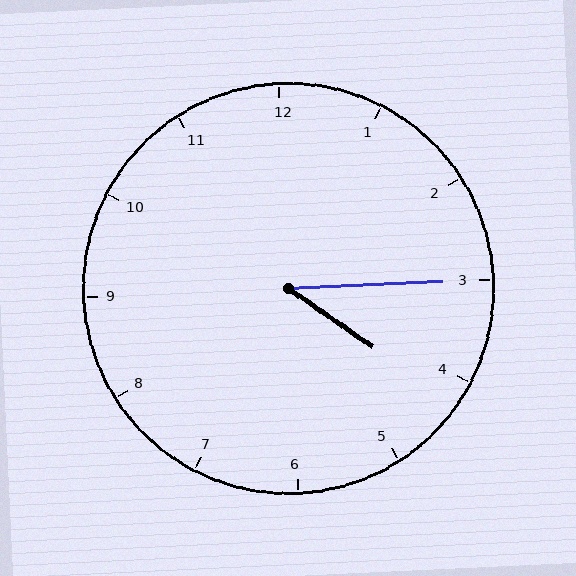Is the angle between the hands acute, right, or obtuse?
It is acute.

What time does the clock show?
4:15.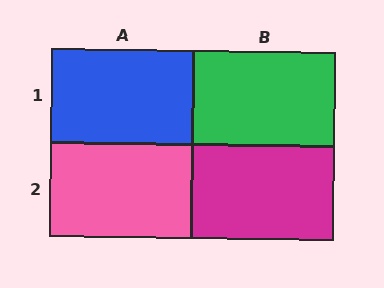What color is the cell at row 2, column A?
Pink.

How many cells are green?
1 cell is green.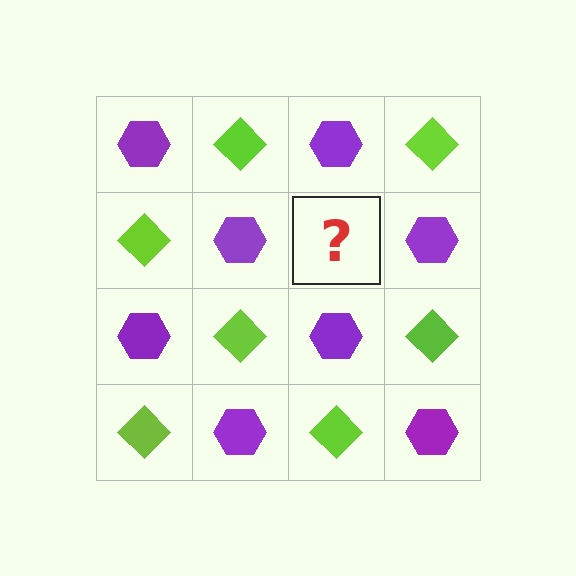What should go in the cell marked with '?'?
The missing cell should contain a lime diamond.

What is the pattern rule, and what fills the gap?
The rule is that it alternates purple hexagon and lime diamond in a checkerboard pattern. The gap should be filled with a lime diamond.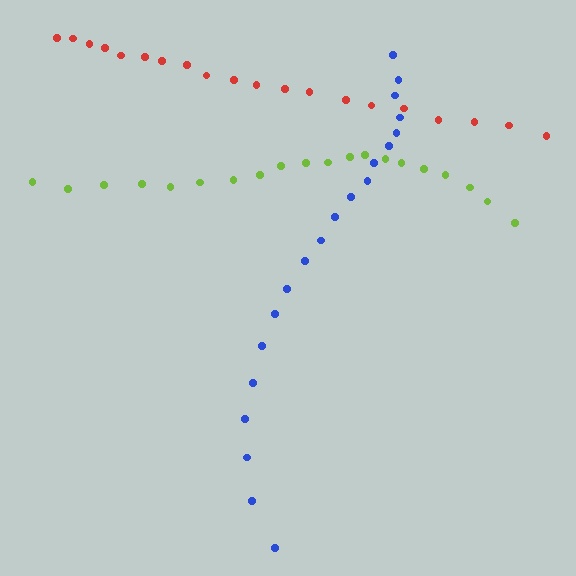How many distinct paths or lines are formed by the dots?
There are 3 distinct paths.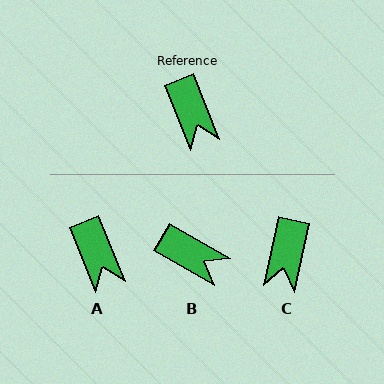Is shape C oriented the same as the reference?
No, it is off by about 35 degrees.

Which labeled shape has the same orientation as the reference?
A.